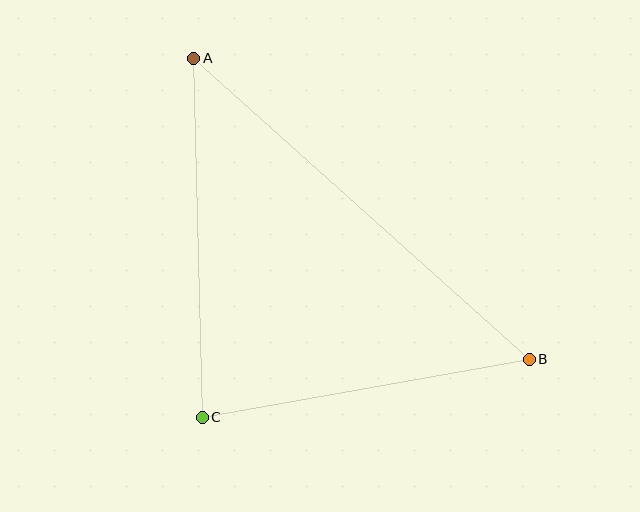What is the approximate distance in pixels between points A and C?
The distance between A and C is approximately 359 pixels.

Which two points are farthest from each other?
Points A and B are farthest from each other.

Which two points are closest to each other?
Points B and C are closest to each other.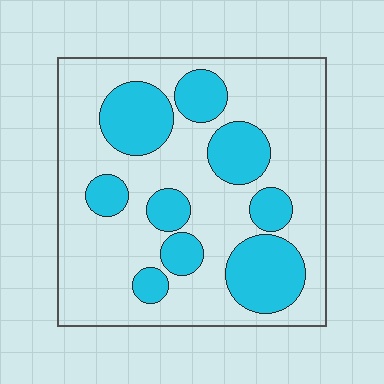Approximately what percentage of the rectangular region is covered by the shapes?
Approximately 30%.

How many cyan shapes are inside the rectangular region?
9.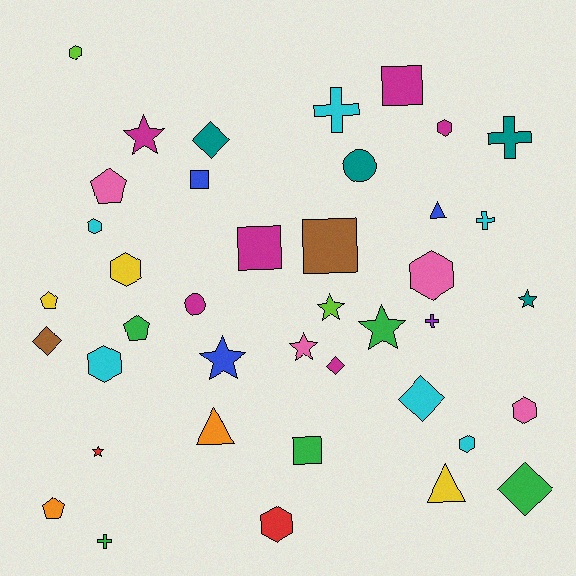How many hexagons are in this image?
There are 9 hexagons.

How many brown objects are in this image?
There are 2 brown objects.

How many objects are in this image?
There are 40 objects.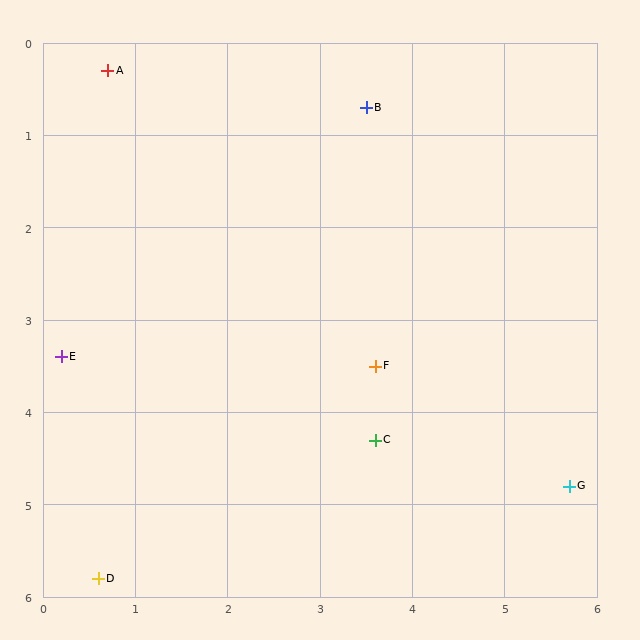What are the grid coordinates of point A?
Point A is at approximately (0.7, 0.3).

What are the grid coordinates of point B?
Point B is at approximately (3.5, 0.7).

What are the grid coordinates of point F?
Point F is at approximately (3.6, 3.5).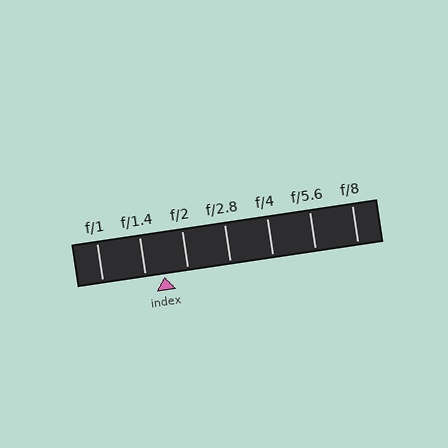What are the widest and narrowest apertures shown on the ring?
The widest aperture shown is f/1 and the narrowest is f/8.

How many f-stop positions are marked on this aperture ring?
There are 7 f-stop positions marked.